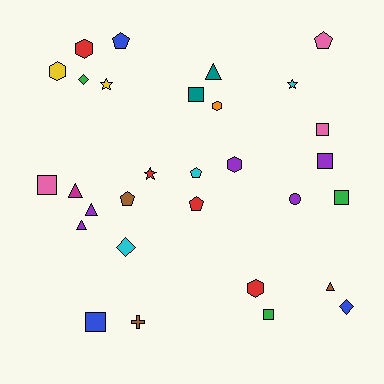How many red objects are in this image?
There are 4 red objects.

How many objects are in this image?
There are 30 objects.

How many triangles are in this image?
There are 5 triangles.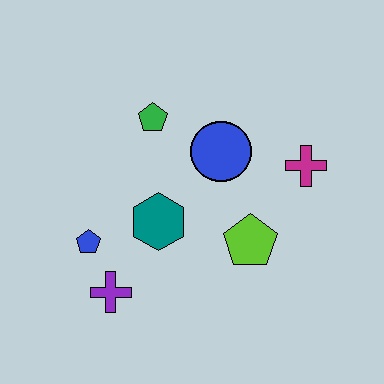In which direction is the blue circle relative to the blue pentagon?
The blue circle is to the right of the blue pentagon.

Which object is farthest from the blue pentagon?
The magenta cross is farthest from the blue pentagon.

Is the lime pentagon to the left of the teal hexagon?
No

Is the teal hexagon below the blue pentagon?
No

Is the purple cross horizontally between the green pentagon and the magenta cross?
No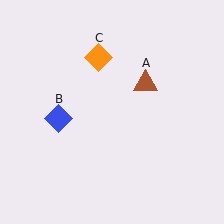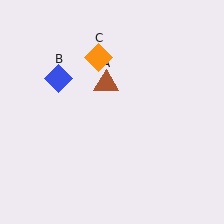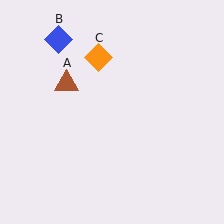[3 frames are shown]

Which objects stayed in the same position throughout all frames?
Orange diamond (object C) remained stationary.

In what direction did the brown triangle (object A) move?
The brown triangle (object A) moved left.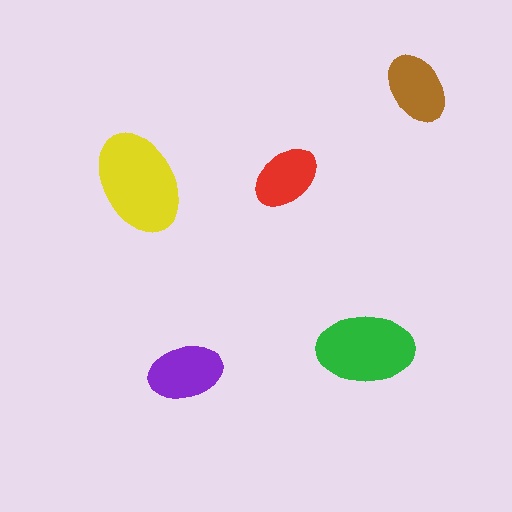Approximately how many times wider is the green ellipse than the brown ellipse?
About 1.5 times wider.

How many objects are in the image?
There are 5 objects in the image.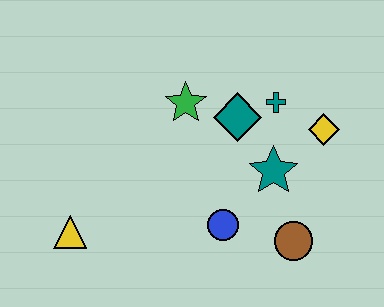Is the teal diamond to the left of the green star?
No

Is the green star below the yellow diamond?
No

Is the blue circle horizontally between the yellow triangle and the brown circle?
Yes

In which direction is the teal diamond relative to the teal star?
The teal diamond is above the teal star.